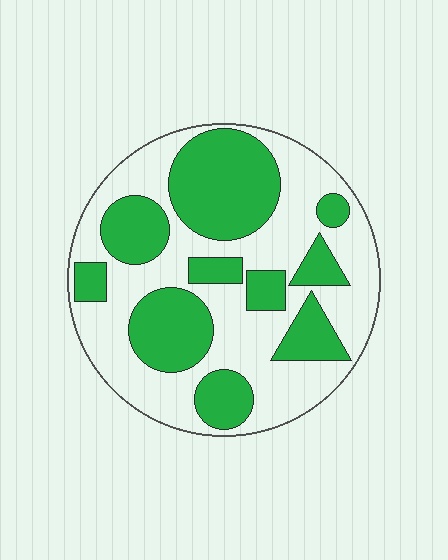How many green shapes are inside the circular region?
10.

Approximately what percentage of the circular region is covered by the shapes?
Approximately 40%.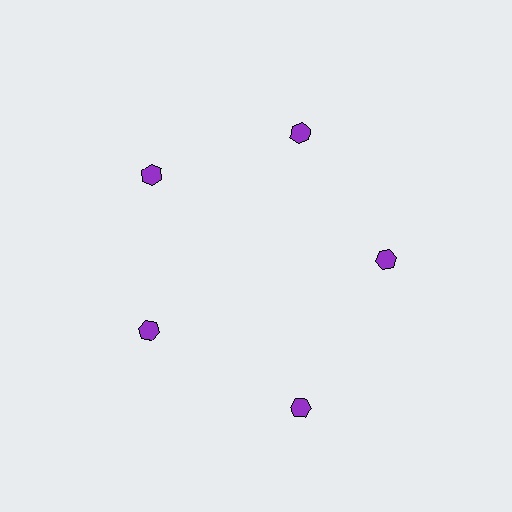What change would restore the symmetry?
The symmetry would be restored by moving it inward, back onto the ring so that all 5 hexagons sit at equal angles and equal distance from the center.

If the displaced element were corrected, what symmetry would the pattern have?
It would have 5-fold rotational symmetry — the pattern would map onto itself every 72 degrees.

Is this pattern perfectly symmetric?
No. The 5 purple hexagons are arranged in a ring, but one element near the 5 o'clock position is pushed outward from the center, breaking the 5-fold rotational symmetry.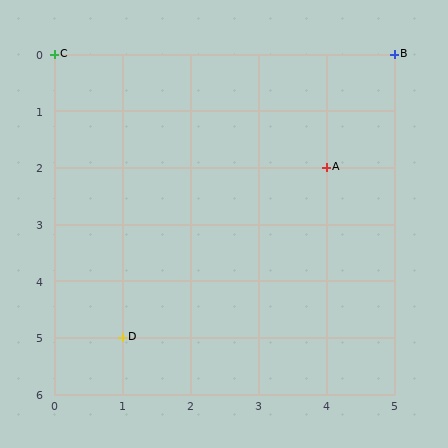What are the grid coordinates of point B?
Point B is at grid coordinates (5, 0).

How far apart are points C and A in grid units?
Points C and A are 4 columns and 2 rows apart (about 4.5 grid units diagonally).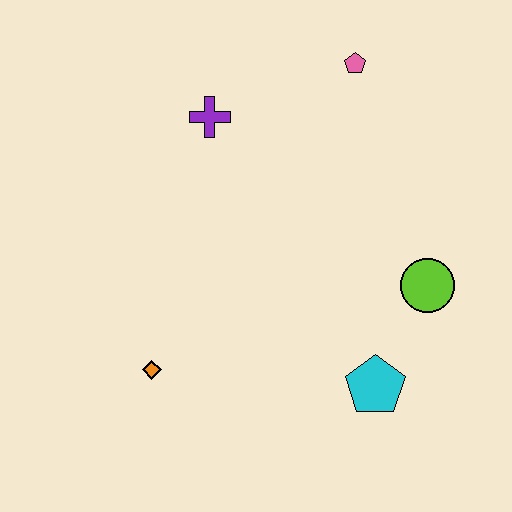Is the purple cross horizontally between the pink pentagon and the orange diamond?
Yes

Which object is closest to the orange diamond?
The cyan pentagon is closest to the orange diamond.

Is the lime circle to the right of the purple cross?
Yes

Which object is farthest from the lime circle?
The orange diamond is farthest from the lime circle.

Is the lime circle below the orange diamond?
No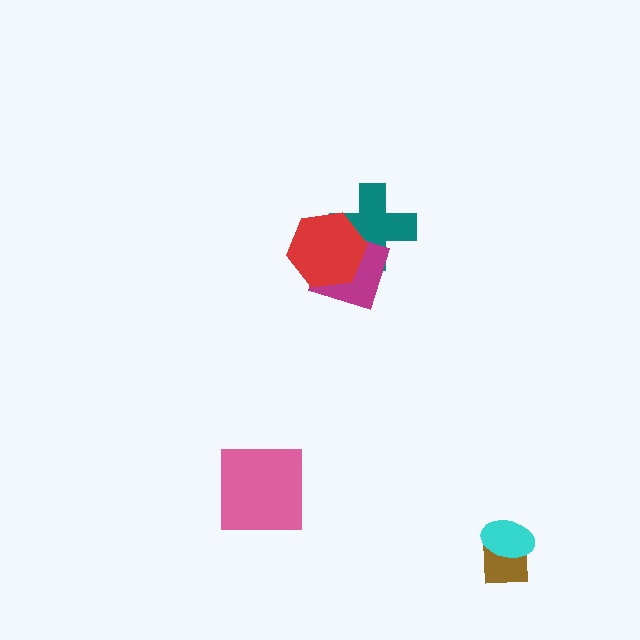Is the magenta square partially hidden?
Yes, it is partially covered by another shape.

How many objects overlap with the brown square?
1 object overlaps with the brown square.